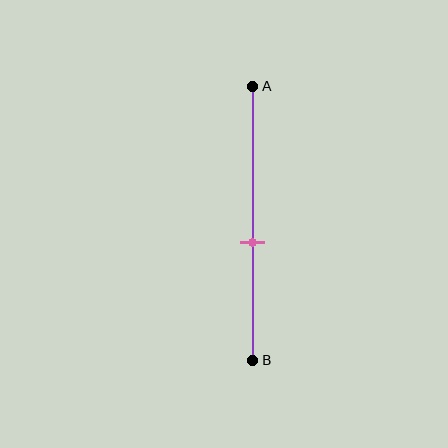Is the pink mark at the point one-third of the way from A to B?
No, the mark is at about 55% from A, not at the 33% one-third point.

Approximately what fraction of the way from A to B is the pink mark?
The pink mark is approximately 55% of the way from A to B.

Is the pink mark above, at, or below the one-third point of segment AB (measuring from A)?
The pink mark is below the one-third point of segment AB.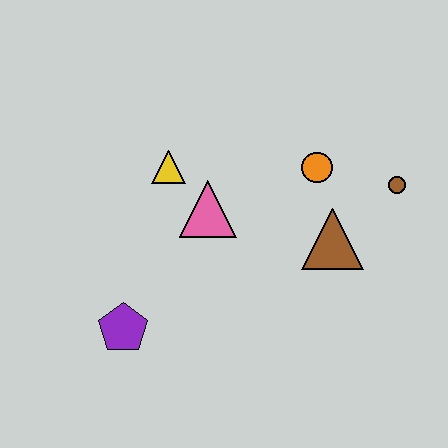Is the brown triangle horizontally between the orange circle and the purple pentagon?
No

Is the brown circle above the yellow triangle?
No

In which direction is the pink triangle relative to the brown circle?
The pink triangle is to the left of the brown circle.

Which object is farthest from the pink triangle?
The brown circle is farthest from the pink triangle.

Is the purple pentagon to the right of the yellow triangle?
No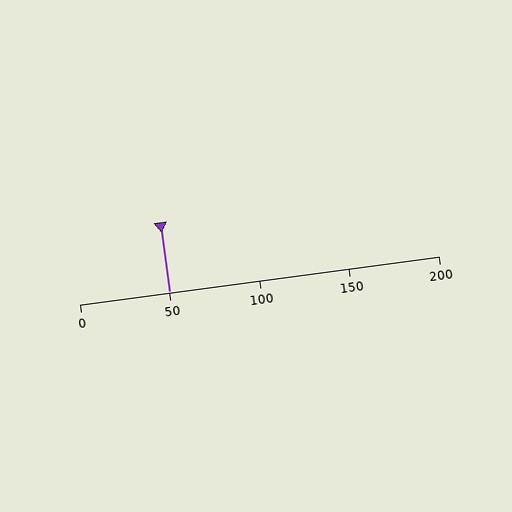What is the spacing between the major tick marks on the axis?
The major ticks are spaced 50 apart.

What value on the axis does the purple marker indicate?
The marker indicates approximately 50.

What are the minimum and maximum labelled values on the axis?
The axis runs from 0 to 200.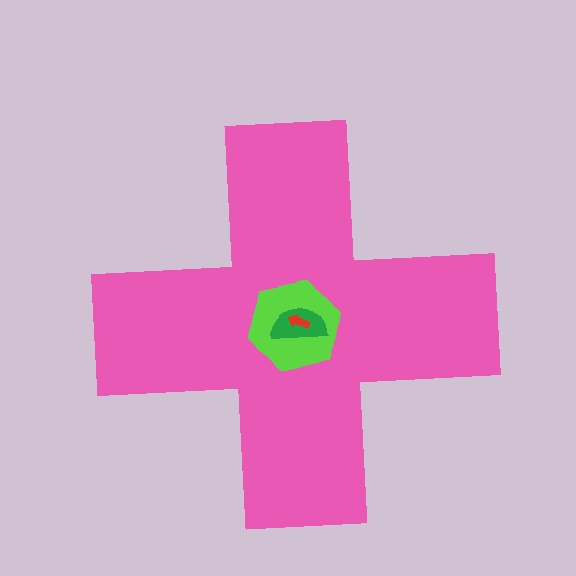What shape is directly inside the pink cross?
The lime hexagon.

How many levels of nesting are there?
4.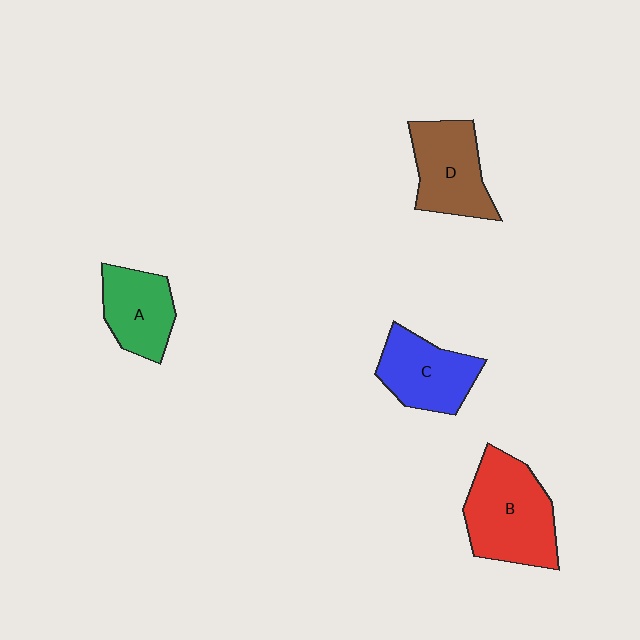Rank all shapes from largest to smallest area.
From largest to smallest: B (red), D (brown), C (blue), A (green).